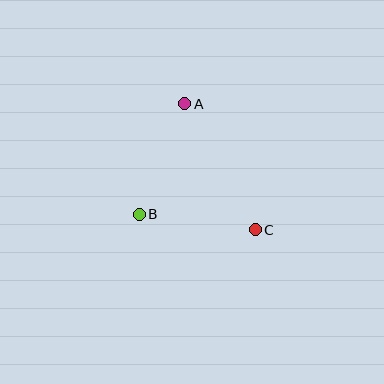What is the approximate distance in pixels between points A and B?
The distance between A and B is approximately 120 pixels.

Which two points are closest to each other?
Points B and C are closest to each other.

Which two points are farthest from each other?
Points A and C are farthest from each other.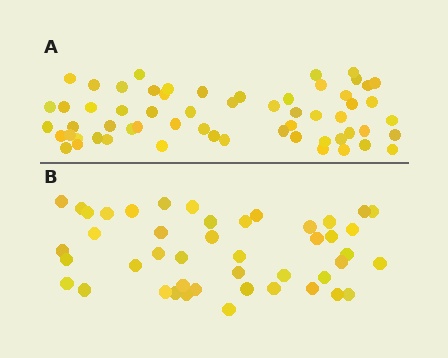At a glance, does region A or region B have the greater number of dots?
Region A (the top region) has more dots.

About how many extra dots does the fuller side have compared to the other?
Region A has approximately 15 more dots than region B.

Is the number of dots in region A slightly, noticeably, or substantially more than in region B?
Region A has noticeably more, but not dramatically so. The ratio is roughly 1.3 to 1.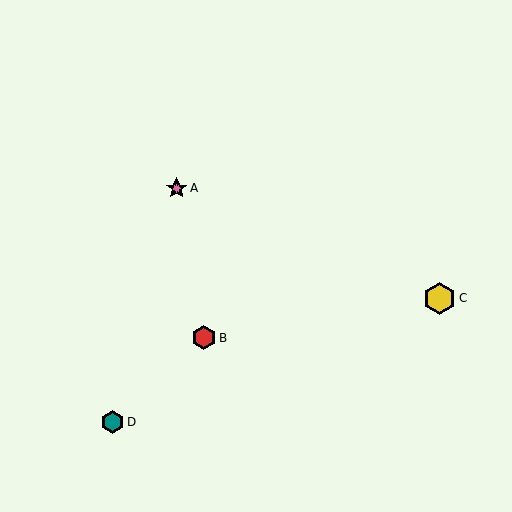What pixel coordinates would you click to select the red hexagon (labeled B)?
Click at (204, 338) to select the red hexagon B.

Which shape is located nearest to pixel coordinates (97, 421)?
The teal hexagon (labeled D) at (112, 422) is nearest to that location.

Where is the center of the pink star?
The center of the pink star is at (177, 188).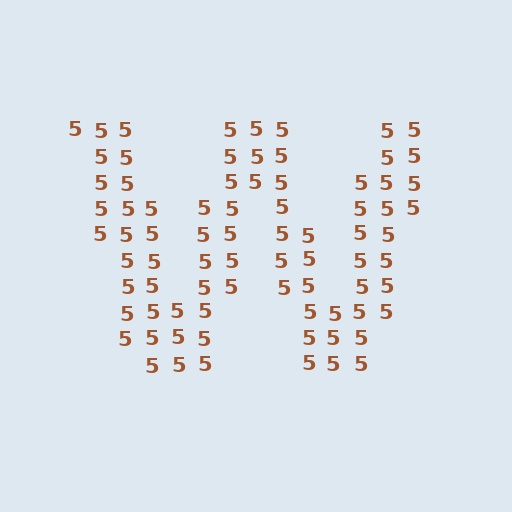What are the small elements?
The small elements are digit 5's.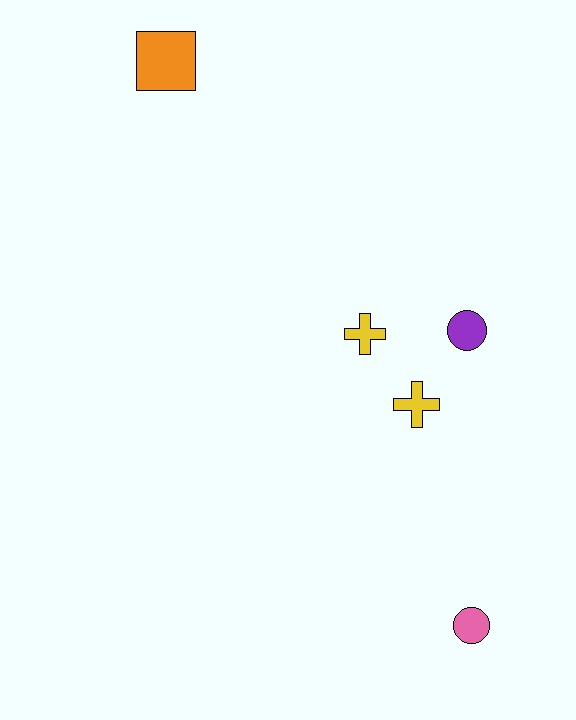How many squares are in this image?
There is 1 square.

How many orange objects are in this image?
There is 1 orange object.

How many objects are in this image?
There are 5 objects.